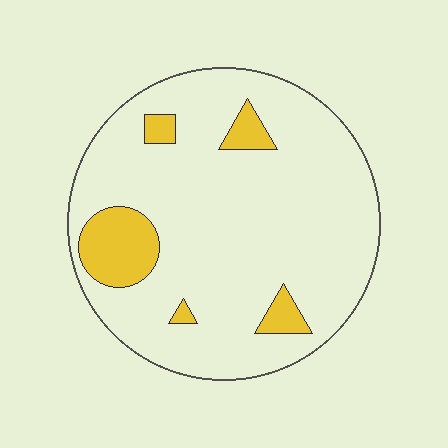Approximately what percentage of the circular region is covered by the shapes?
Approximately 15%.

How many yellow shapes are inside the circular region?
5.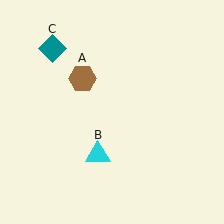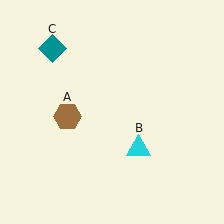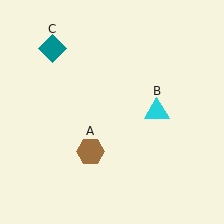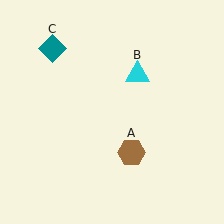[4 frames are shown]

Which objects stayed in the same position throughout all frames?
Teal diamond (object C) remained stationary.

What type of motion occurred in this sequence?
The brown hexagon (object A), cyan triangle (object B) rotated counterclockwise around the center of the scene.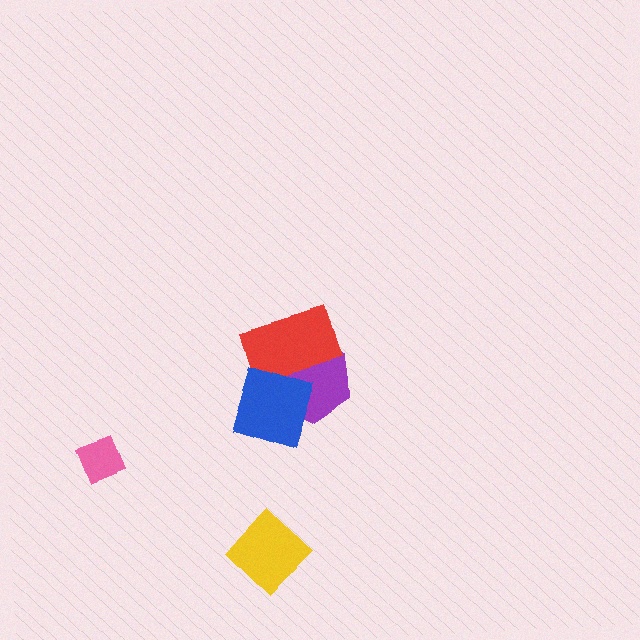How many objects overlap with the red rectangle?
2 objects overlap with the red rectangle.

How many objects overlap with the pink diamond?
0 objects overlap with the pink diamond.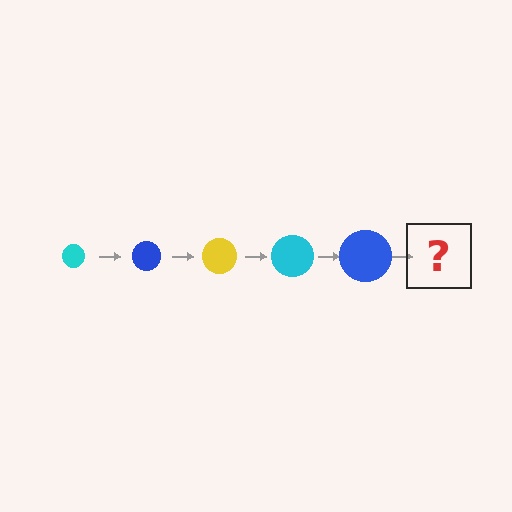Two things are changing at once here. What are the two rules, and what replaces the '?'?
The two rules are that the circle grows larger each step and the color cycles through cyan, blue, and yellow. The '?' should be a yellow circle, larger than the previous one.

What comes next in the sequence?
The next element should be a yellow circle, larger than the previous one.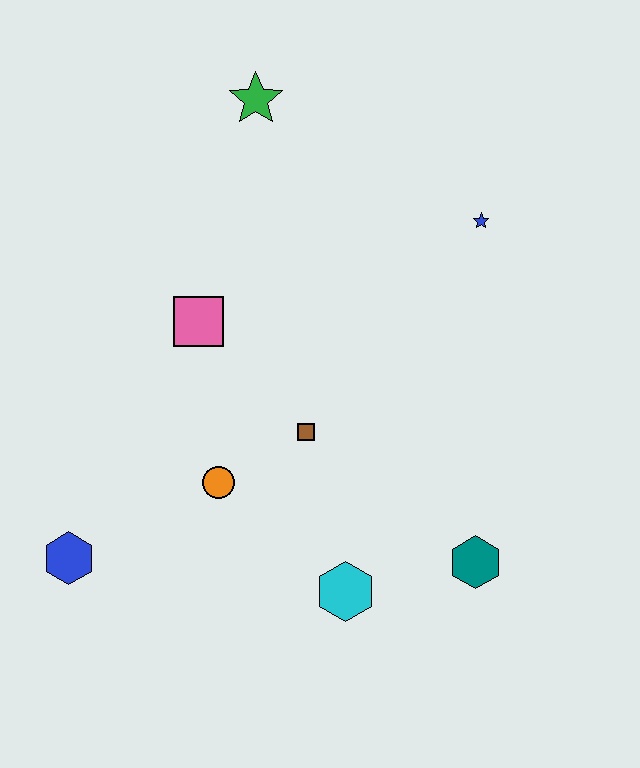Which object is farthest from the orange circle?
The green star is farthest from the orange circle.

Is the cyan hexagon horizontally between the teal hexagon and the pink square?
Yes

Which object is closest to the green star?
The pink square is closest to the green star.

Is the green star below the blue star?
No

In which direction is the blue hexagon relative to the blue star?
The blue hexagon is to the left of the blue star.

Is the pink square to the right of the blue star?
No